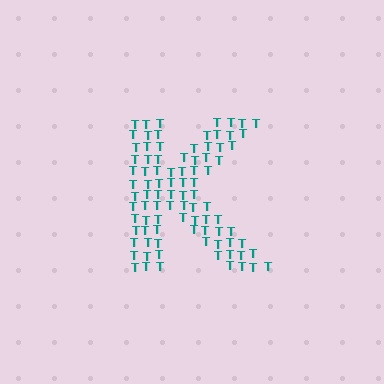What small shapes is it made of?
It is made of small letter T's.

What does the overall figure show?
The overall figure shows the letter K.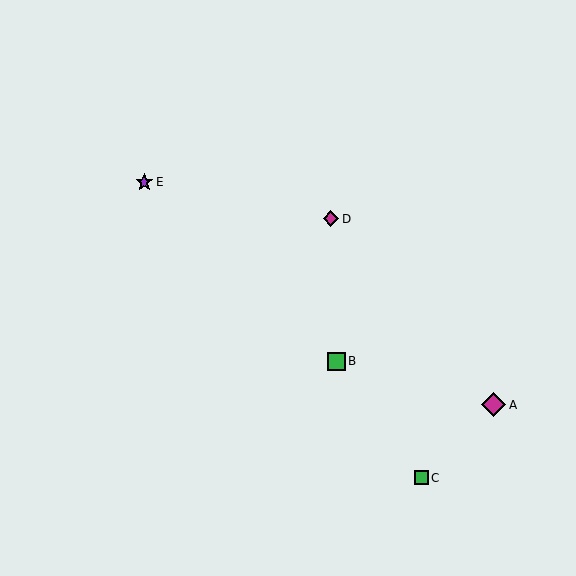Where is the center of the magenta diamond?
The center of the magenta diamond is at (331, 219).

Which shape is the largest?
The magenta diamond (labeled A) is the largest.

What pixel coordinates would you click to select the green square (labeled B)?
Click at (336, 361) to select the green square B.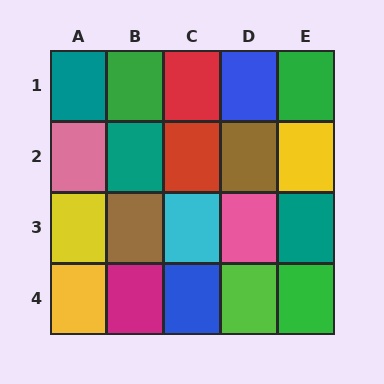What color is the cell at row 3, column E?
Teal.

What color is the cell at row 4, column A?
Yellow.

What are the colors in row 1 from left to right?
Teal, green, red, blue, green.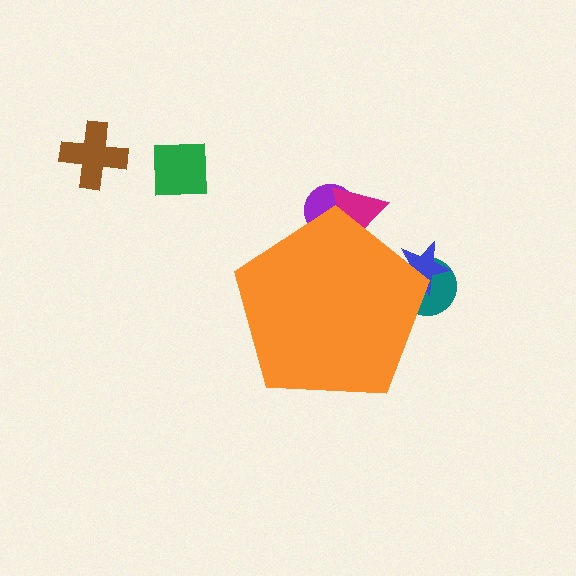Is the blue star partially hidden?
Yes, the blue star is partially hidden behind the orange pentagon.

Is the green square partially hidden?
No, the green square is fully visible.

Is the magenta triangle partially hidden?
Yes, the magenta triangle is partially hidden behind the orange pentagon.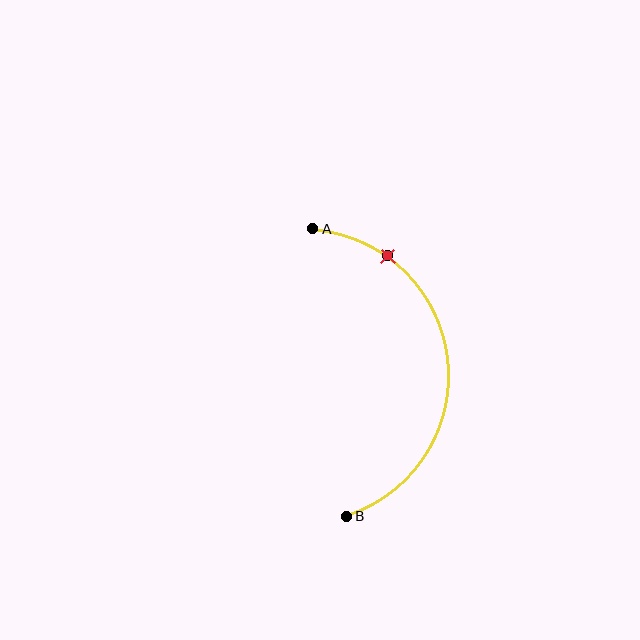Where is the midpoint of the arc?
The arc midpoint is the point on the curve farthest from the straight line joining A and B. It sits to the right of that line.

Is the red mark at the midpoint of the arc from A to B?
No. The red mark lies on the arc but is closer to endpoint A. The arc midpoint would be at the point on the curve equidistant along the arc from both A and B.